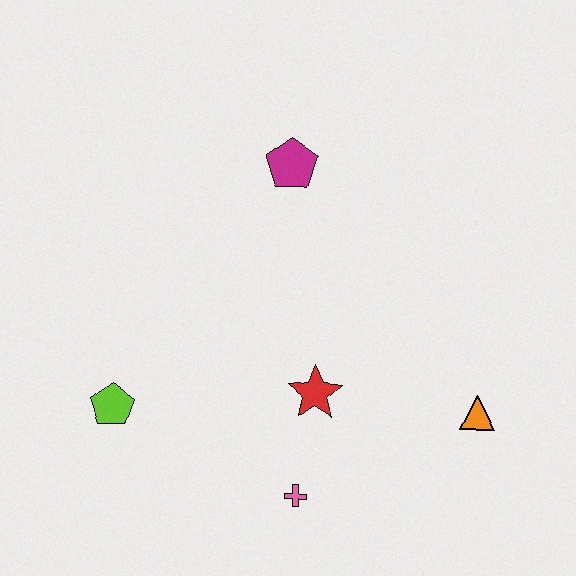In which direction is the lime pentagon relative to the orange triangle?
The lime pentagon is to the left of the orange triangle.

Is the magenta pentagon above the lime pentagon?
Yes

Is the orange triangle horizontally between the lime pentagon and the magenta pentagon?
No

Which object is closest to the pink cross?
The red star is closest to the pink cross.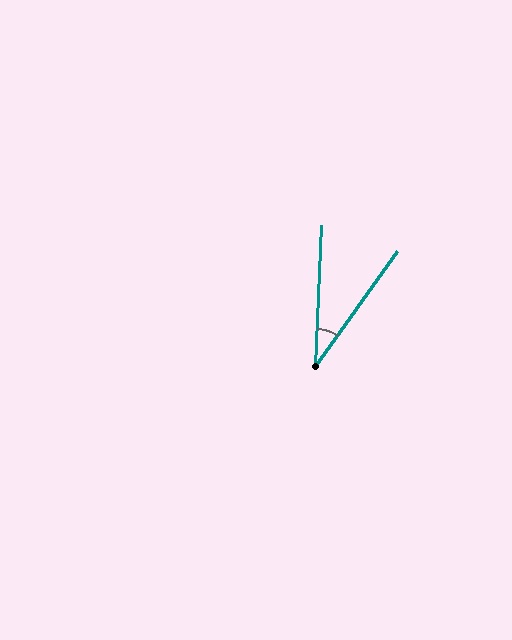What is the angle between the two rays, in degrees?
Approximately 33 degrees.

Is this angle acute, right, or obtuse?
It is acute.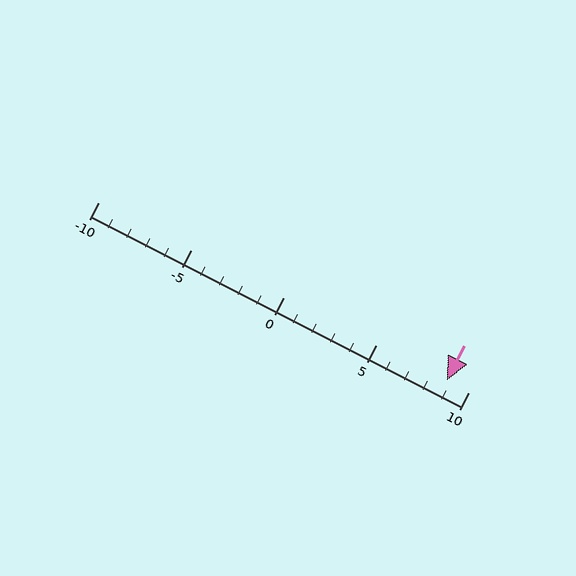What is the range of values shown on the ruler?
The ruler shows values from -10 to 10.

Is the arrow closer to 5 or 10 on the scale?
The arrow is closer to 10.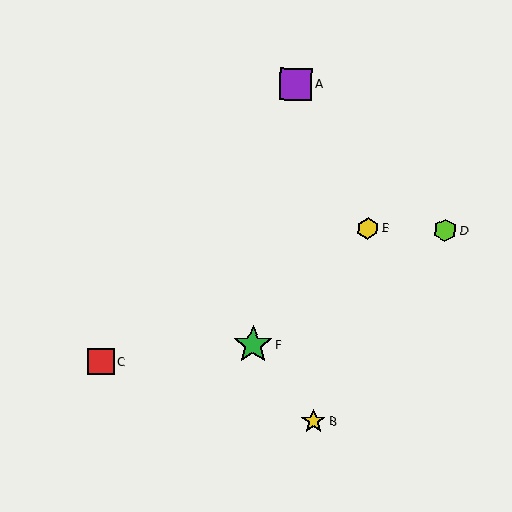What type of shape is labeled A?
Shape A is a purple square.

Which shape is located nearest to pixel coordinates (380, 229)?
The yellow hexagon (labeled E) at (368, 229) is nearest to that location.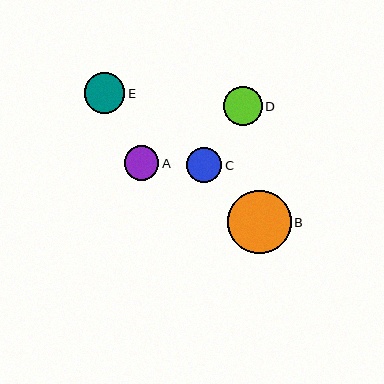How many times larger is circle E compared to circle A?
Circle E is approximately 1.2 times the size of circle A.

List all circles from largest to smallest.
From largest to smallest: B, E, D, C, A.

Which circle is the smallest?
Circle A is the smallest with a size of approximately 35 pixels.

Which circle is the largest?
Circle B is the largest with a size of approximately 63 pixels.